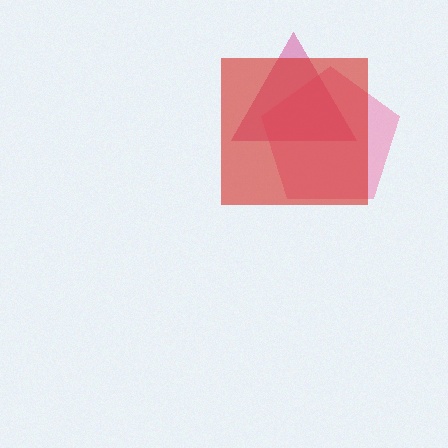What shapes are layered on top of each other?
The layered shapes are: a magenta triangle, a pink pentagon, a red square.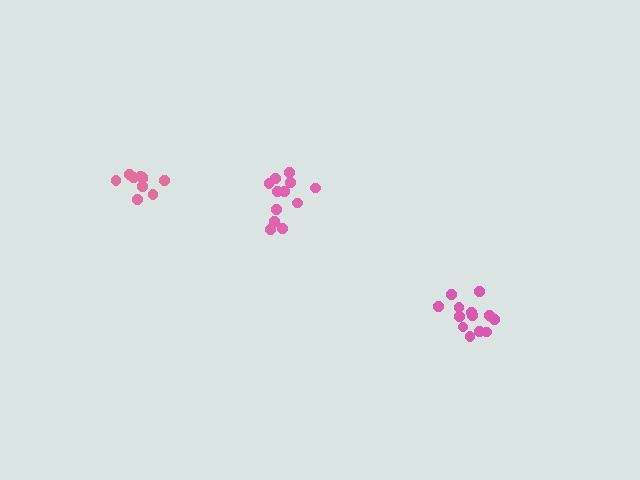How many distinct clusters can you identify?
There are 3 distinct clusters.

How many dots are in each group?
Group 1: 10 dots, Group 2: 13 dots, Group 3: 12 dots (35 total).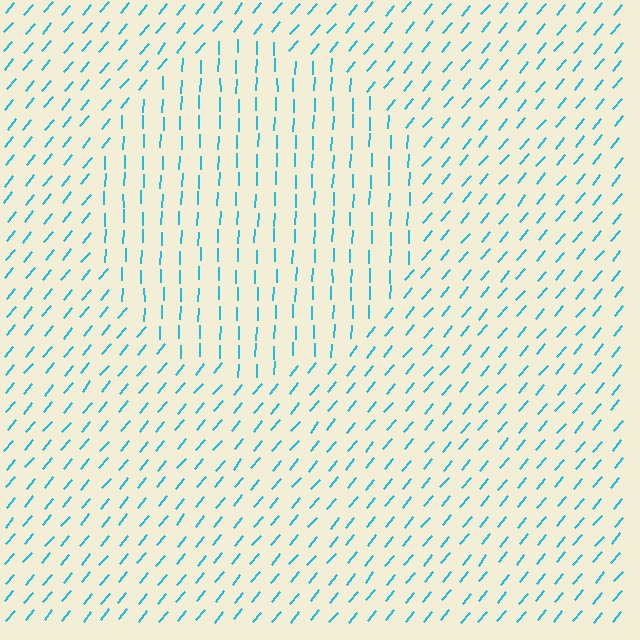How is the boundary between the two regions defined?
The boundary is defined purely by a change in line orientation (approximately 38 degrees difference). All lines are the same color and thickness.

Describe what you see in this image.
The image is filled with small cyan line segments. A circle region in the image has lines oriented differently from the surrounding lines, creating a visible texture boundary.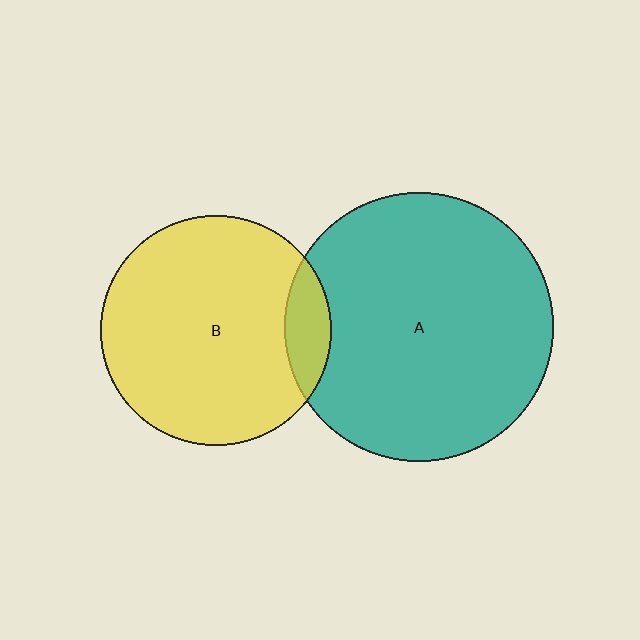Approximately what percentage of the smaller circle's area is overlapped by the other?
Approximately 10%.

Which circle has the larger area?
Circle A (teal).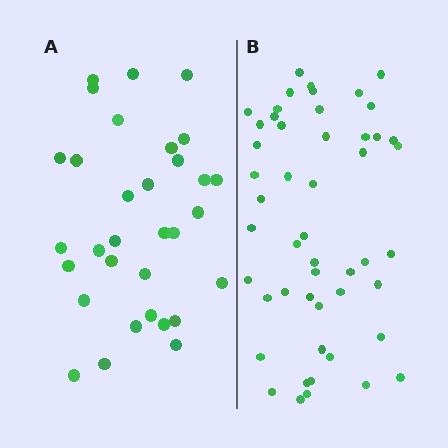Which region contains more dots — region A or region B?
Region B (the right region) has more dots.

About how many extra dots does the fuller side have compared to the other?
Region B has approximately 20 more dots than region A.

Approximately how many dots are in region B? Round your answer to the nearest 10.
About 50 dots.